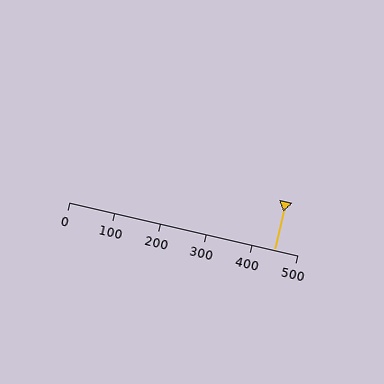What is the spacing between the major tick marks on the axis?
The major ticks are spaced 100 apart.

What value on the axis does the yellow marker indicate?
The marker indicates approximately 450.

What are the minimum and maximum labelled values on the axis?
The axis runs from 0 to 500.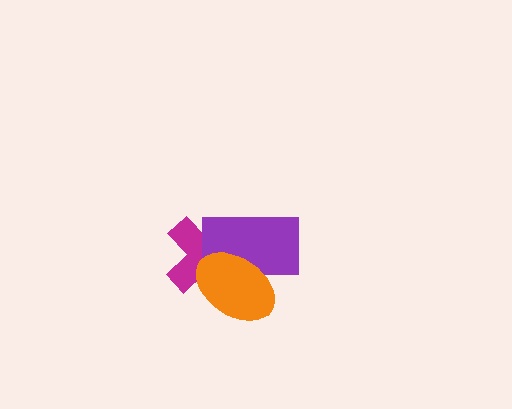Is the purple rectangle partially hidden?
Yes, it is partially covered by another shape.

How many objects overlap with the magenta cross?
2 objects overlap with the magenta cross.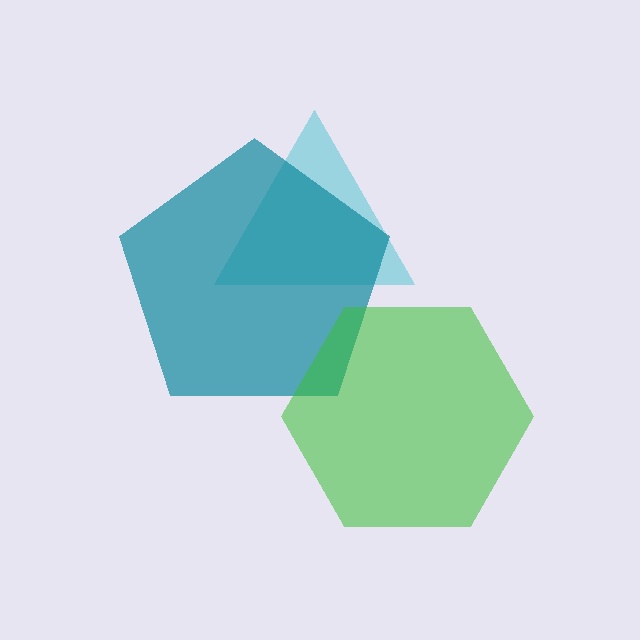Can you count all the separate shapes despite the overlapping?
Yes, there are 3 separate shapes.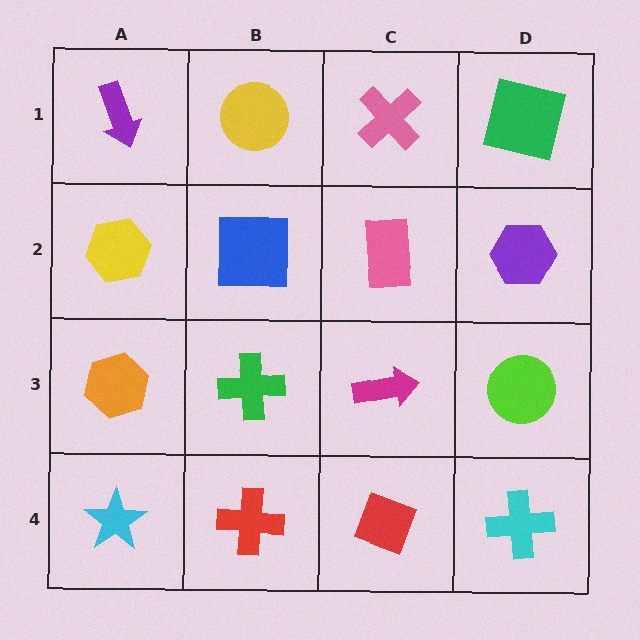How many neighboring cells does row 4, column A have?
2.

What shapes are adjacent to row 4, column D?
A lime circle (row 3, column D), a red diamond (row 4, column C).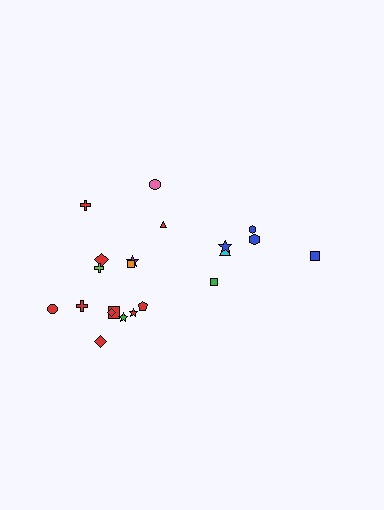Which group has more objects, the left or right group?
The left group.